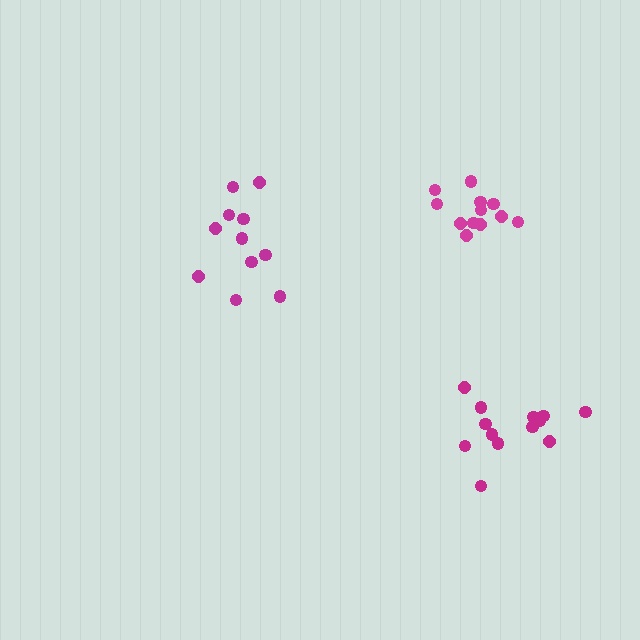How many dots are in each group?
Group 1: 13 dots, Group 2: 11 dots, Group 3: 12 dots (36 total).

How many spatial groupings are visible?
There are 3 spatial groupings.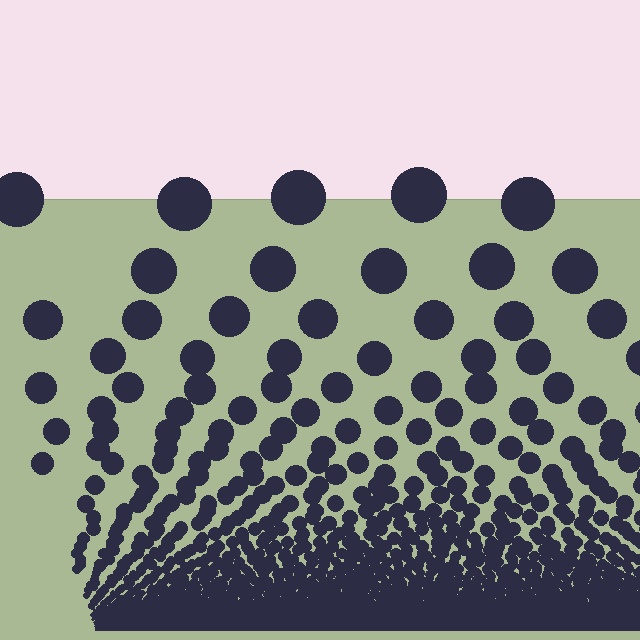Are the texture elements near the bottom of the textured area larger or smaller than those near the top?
Smaller. The gradient is inverted — elements near the bottom are smaller and denser.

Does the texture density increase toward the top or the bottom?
Density increases toward the bottom.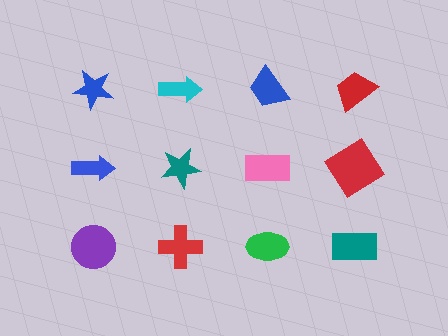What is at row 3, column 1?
A purple circle.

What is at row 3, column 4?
A teal rectangle.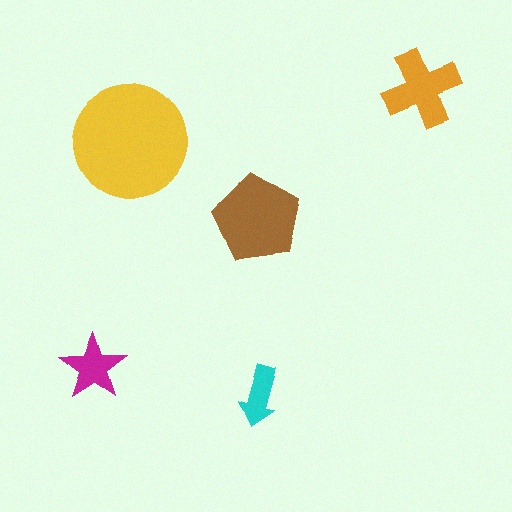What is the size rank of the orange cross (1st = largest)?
3rd.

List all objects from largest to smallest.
The yellow circle, the brown pentagon, the orange cross, the magenta star, the cyan arrow.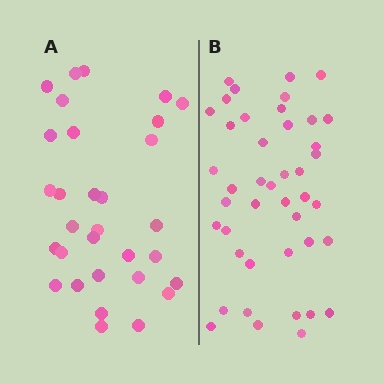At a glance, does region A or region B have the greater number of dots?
Region B (the right region) has more dots.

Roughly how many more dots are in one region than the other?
Region B has roughly 12 or so more dots than region A.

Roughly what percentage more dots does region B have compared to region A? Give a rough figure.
About 40% more.